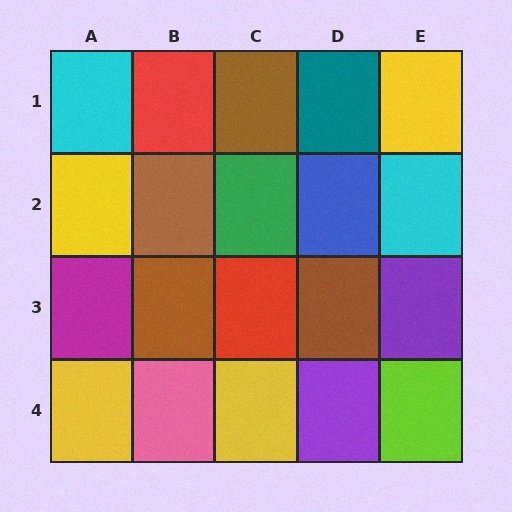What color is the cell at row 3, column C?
Red.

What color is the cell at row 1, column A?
Cyan.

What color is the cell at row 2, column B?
Brown.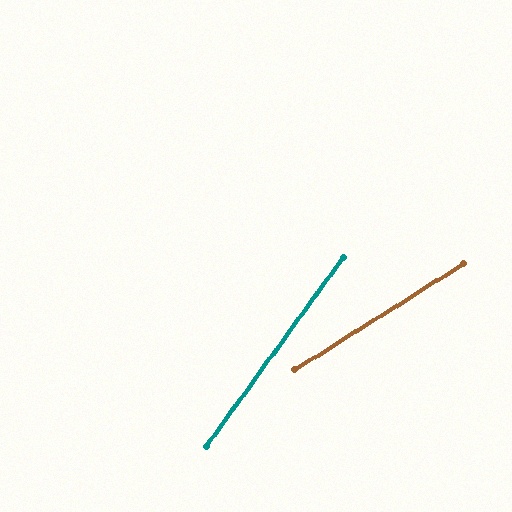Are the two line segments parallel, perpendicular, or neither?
Neither parallel nor perpendicular — they differ by about 22°.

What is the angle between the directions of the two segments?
Approximately 22 degrees.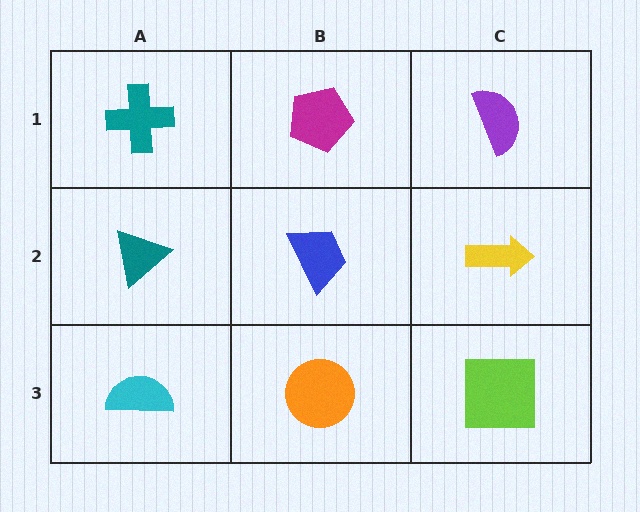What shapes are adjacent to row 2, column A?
A teal cross (row 1, column A), a cyan semicircle (row 3, column A), a blue trapezoid (row 2, column B).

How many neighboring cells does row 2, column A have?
3.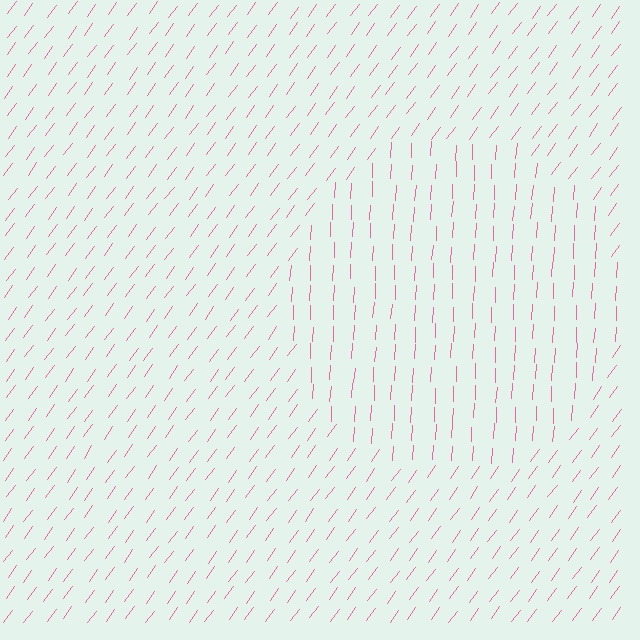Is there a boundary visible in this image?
Yes, there is a texture boundary formed by a change in line orientation.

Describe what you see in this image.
The image is filled with small pink line segments. A circle region in the image has lines oriented differently from the surrounding lines, creating a visible texture boundary.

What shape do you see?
I see a circle.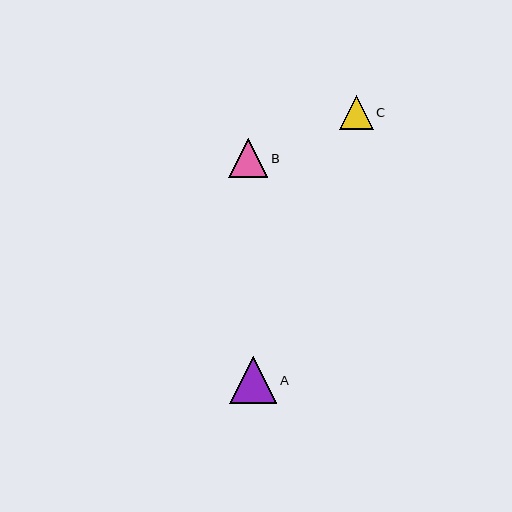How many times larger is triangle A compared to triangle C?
Triangle A is approximately 1.4 times the size of triangle C.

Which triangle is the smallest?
Triangle C is the smallest with a size of approximately 34 pixels.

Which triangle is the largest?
Triangle A is the largest with a size of approximately 47 pixels.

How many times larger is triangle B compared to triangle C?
Triangle B is approximately 1.2 times the size of triangle C.